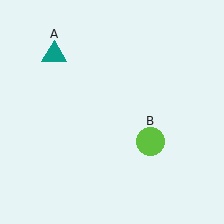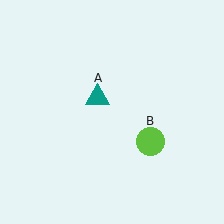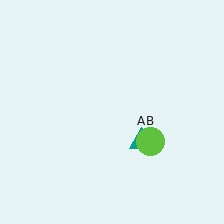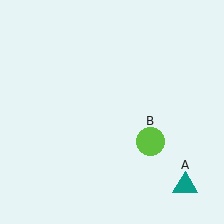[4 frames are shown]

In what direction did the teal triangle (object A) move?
The teal triangle (object A) moved down and to the right.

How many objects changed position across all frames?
1 object changed position: teal triangle (object A).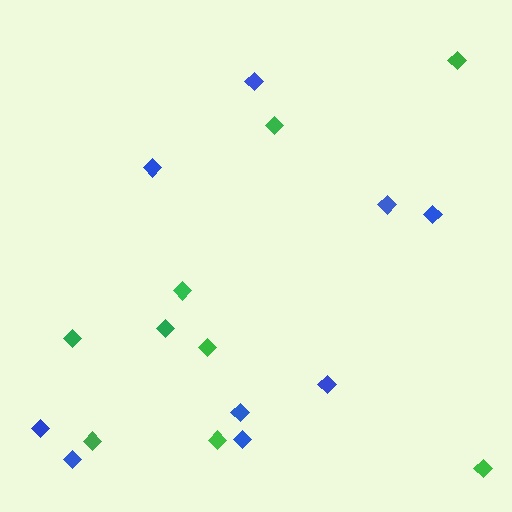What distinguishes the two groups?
There are 2 groups: one group of blue diamonds (9) and one group of green diamonds (9).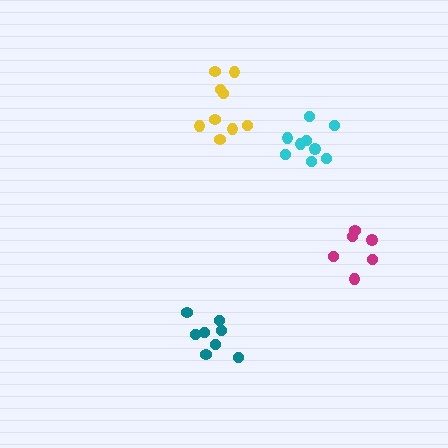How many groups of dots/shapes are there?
There are 4 groups.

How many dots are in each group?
Group 1: 8 dots, Group 2: 9 dots, Group 3: 6 dots, Group 4: 9 dots (32 total).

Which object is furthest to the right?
The magenta cluster is rightmost.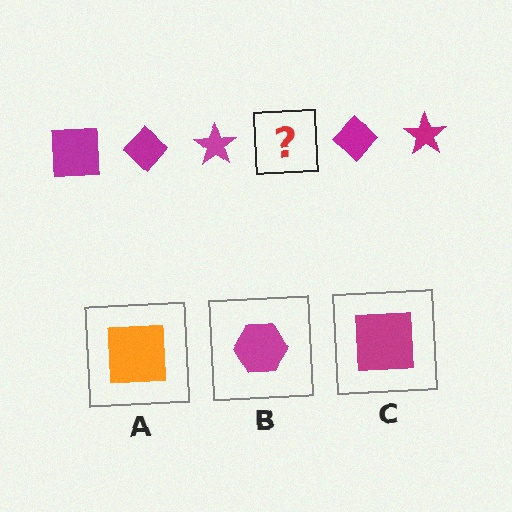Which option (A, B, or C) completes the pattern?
C.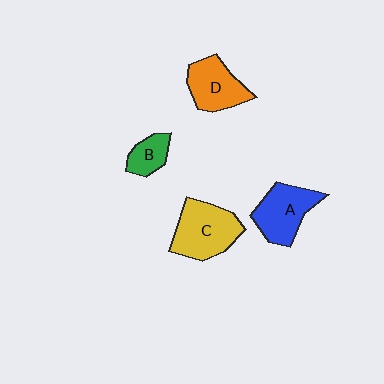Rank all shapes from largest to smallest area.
From largest to smallest: C (yellow), A (blue), D (orange), B (green).